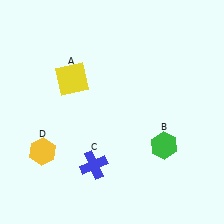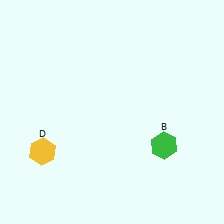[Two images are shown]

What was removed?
The yellow square (A), the blue cross (C) were removed in Image 2.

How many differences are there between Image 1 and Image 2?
There are 2 differences between the two images.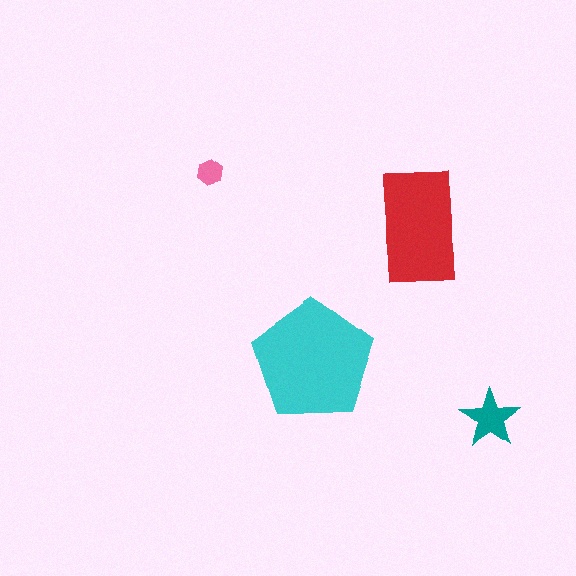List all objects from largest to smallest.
The cyan pentagon, the red rectangle, the teal star, the pink hexagon.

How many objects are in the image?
There are 4 objects in the image.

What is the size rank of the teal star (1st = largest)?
3rd.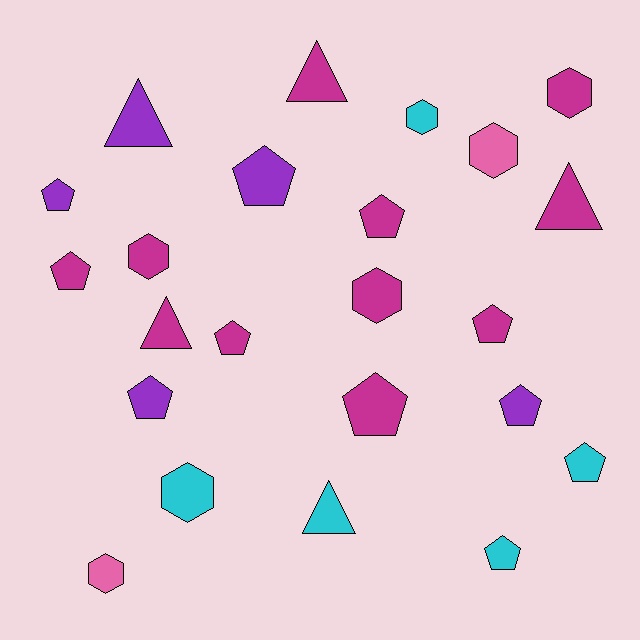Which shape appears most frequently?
Pentagon, with 11 objects.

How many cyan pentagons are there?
There are 2 cyan pentagons.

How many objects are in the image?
There are 23 objects.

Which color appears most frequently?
Magenta, with 11 objects.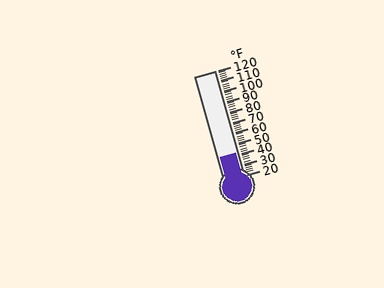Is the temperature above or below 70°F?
The temperature is below 70°F.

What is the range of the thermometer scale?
The thermometer scale ranges from 20°F to 120°F.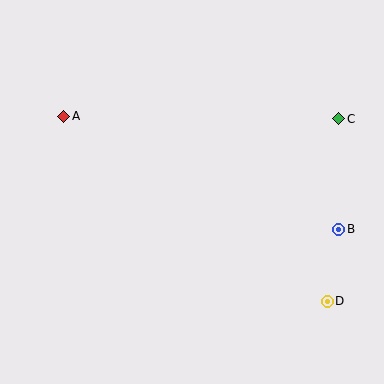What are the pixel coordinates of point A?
Point A is at (64, 116).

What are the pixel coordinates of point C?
Point C is at (339, 119).